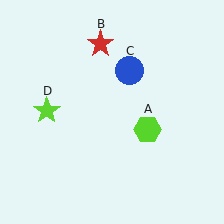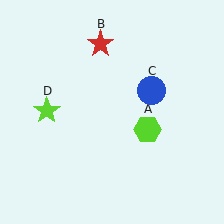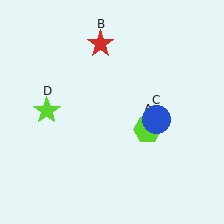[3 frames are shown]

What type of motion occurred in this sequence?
The blue circle (object C) rotated clockwise around the center of the scene.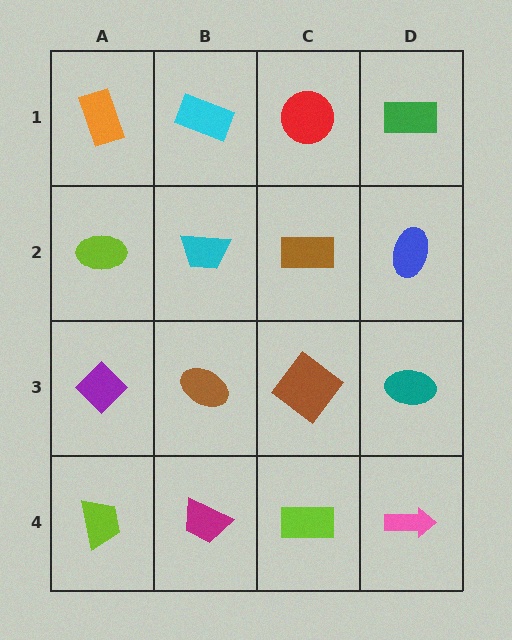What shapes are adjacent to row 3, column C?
A brown rectangle (row 2, column C), a lime rectangle (row 4, column C), a brown ellipse (row 3, column B), a teal ellipse (row 3, column D).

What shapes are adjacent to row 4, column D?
A teal ellipse (row 3, column D), a lime rectangle (row 4, column C).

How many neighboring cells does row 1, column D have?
2.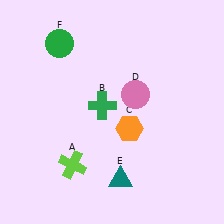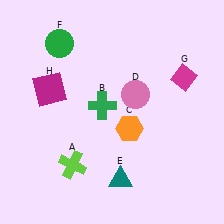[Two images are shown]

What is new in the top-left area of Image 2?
A magenta square (H) was added in the top-left area of Image 2.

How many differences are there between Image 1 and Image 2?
There are 2 differences between the two images.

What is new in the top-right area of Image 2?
A magenta diamond (G) was added in the top-right area of Image 2.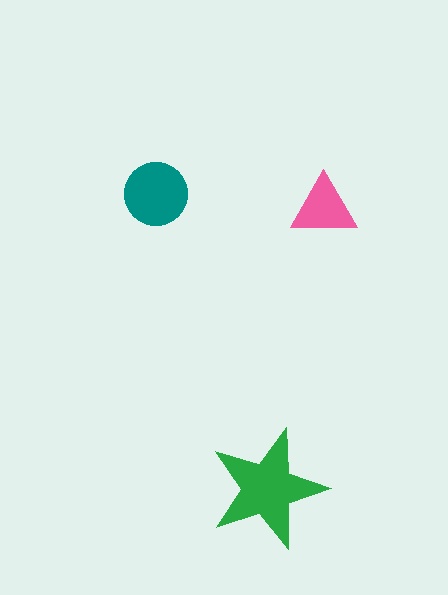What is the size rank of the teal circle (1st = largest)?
2nd.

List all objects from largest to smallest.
The green star, the teal circle, the pink triangle.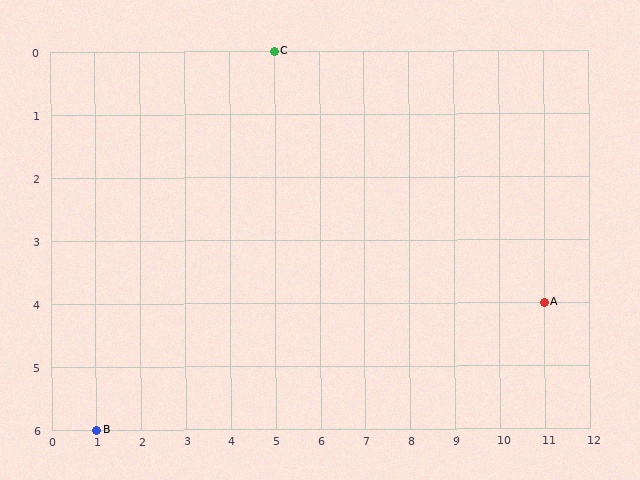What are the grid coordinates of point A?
Point A is at grid coordinates (11, 4).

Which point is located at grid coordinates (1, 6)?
Point B is at (1, 6).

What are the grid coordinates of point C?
Point C is at grid coordinates (5, 0).